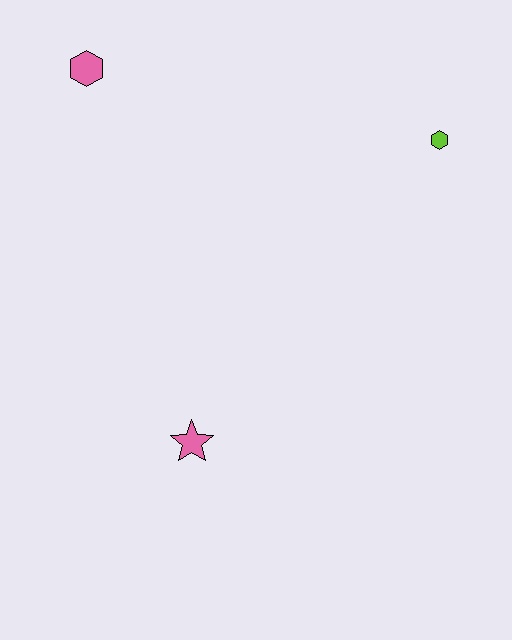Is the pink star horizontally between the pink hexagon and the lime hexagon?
Yes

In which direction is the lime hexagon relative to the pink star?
The lime hexagon is above the pink star.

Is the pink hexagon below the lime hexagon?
No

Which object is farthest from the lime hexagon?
The pink star is farthest from the lime hexagon.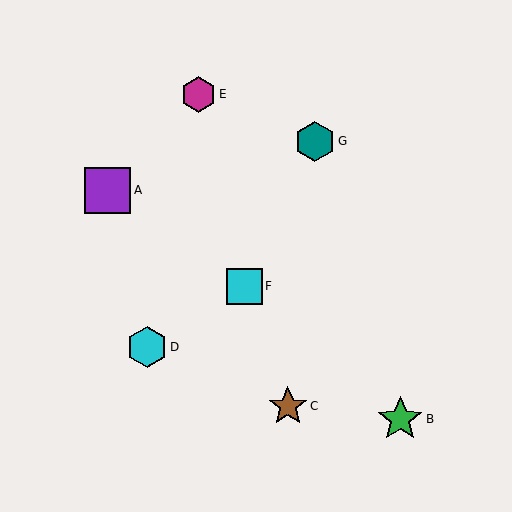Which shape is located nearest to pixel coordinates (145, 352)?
The cyan hexagon (labeled D) at (147, 347) is nearest to that location.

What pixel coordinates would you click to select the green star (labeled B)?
Click at (400, 419) to select the green star B.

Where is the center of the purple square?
The center of the purple square is at (108, 190).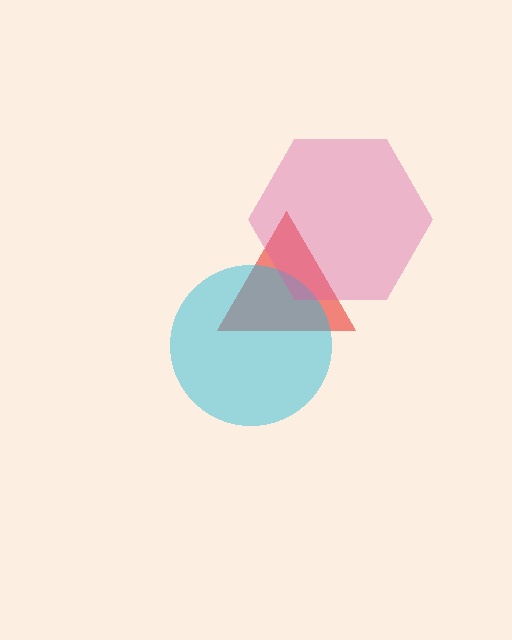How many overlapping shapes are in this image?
There are 3 overlapping shapes in the image.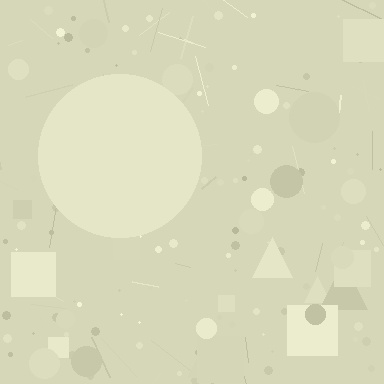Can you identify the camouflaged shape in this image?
The camouflaged shape is a circle.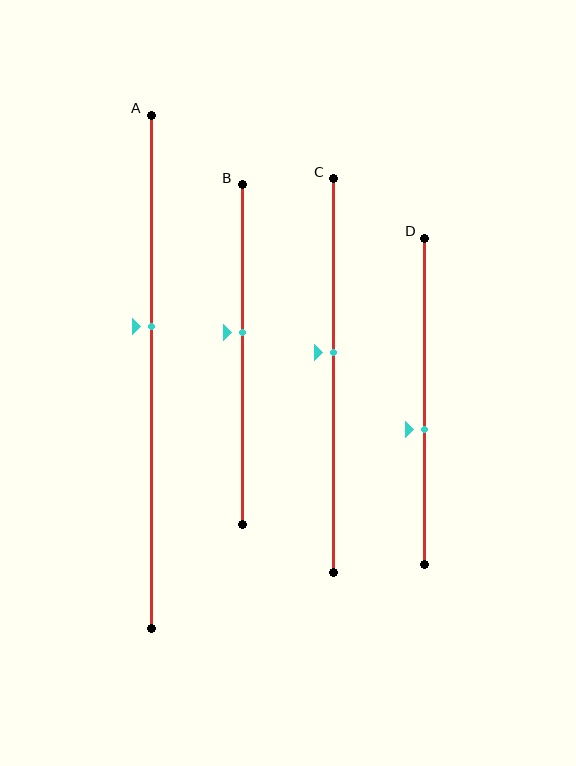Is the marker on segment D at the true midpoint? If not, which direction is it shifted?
No, the marker on segment D is shifted downward by about 8% of the segment length.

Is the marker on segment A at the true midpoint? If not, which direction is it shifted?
No, the marker on segment A is shifted upward by about 9% of the segment length.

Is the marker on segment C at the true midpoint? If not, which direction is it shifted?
No, the marker on segment C is shifted upward by about 6% of the segment length.